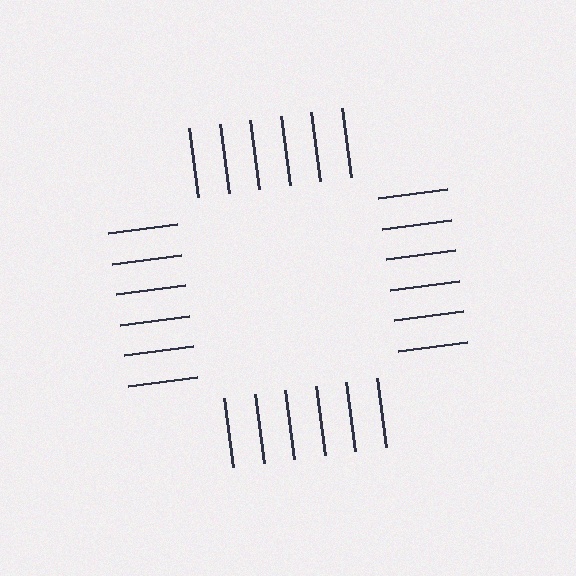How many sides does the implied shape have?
4 sides — the line-ends trace a square.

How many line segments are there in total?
24 — 6 along each of the 4 edges.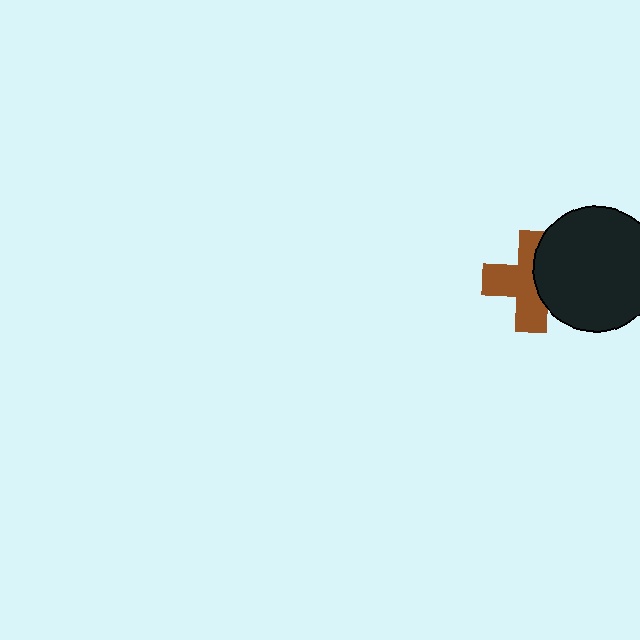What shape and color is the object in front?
The object in front is a black circle.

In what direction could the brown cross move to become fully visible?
The brown cross could move left. That would shift it out from behind the black circle entirely.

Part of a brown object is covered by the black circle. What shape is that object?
It is a cross.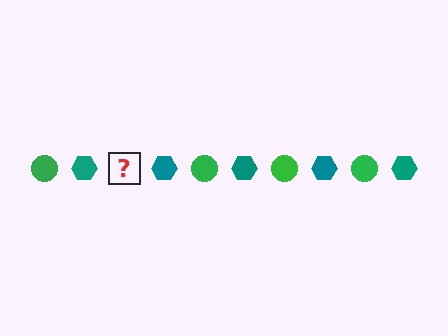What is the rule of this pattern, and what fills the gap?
The rule is that the pattern alternates between green circle and teal hexagon. The gap should be filled with a green circle.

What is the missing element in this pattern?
The missing element is a green circle.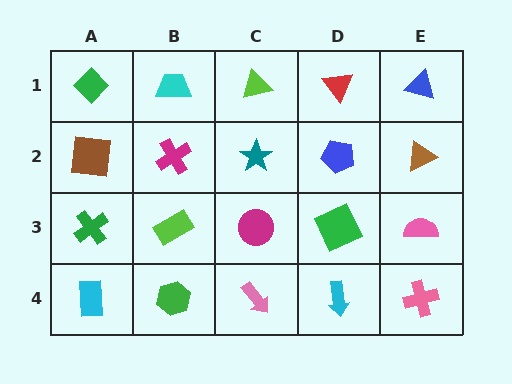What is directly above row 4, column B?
A lime rectangle.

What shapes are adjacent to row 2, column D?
A red triangle (row 1, column D), a green square (row 3, column D), a teal star (row 2, column C), a brown triangle (row 2, column E).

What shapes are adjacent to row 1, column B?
A magenta cross (row 2, column B), a green diamond (row 1, column A), a lime triangle (row 1, column C).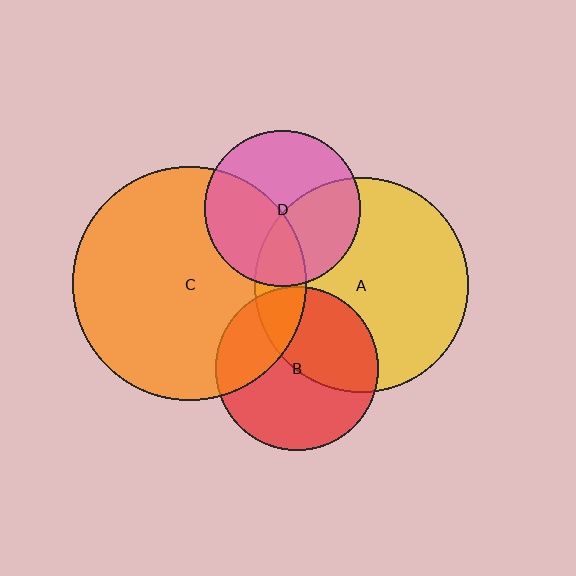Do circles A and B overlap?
Yes.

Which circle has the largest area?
Circle C (orange).